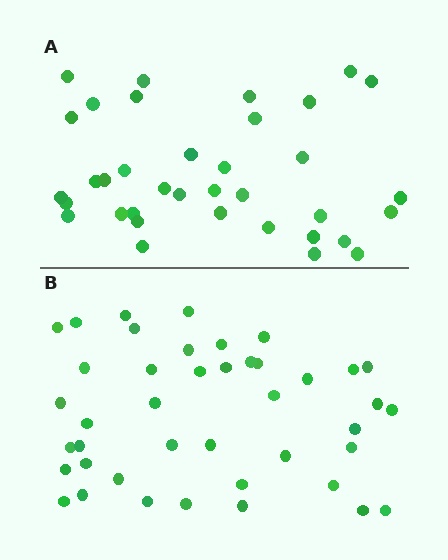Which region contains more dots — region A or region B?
Region B (the bottom region) has more dots.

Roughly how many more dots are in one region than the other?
Region B has about 6 more dots than region A.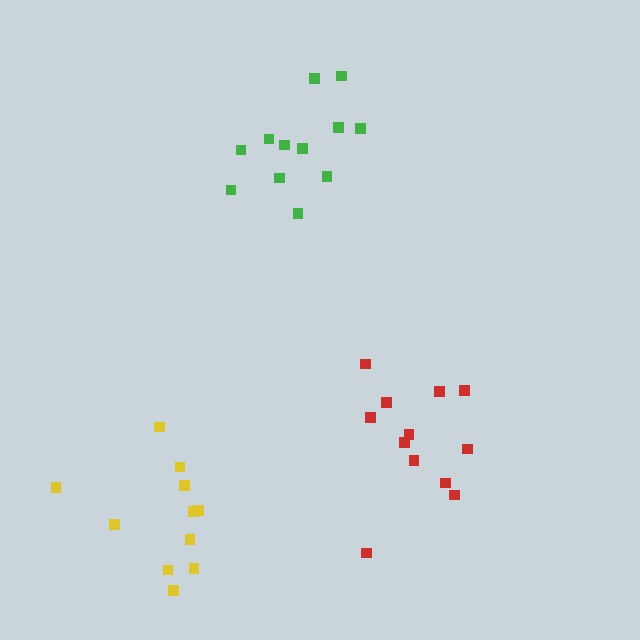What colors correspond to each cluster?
The clusters are colored: red, green, yellow.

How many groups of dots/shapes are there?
There are 3 groups.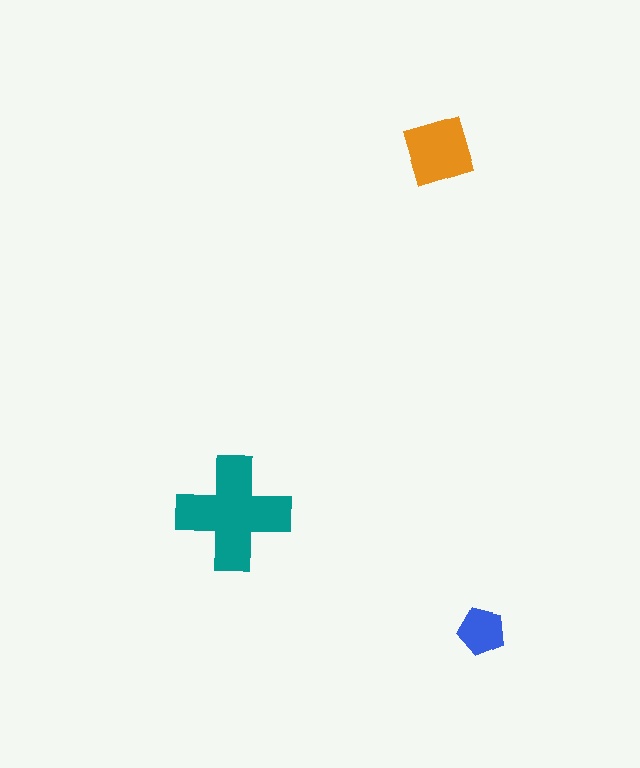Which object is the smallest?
The blue pentagon.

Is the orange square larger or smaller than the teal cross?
Smaller.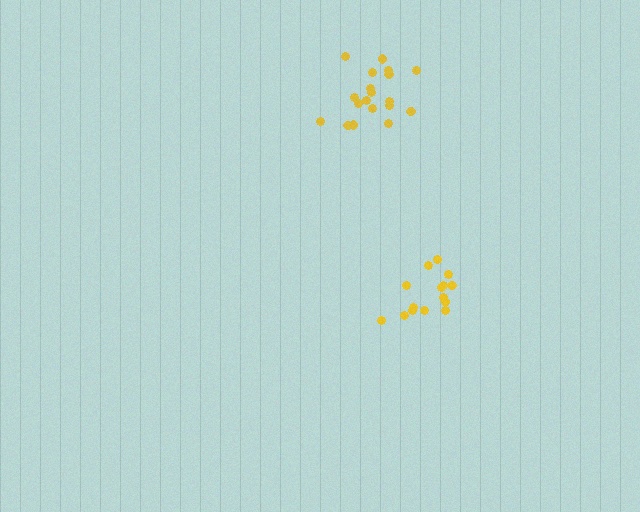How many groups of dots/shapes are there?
There are 2 groups.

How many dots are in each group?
Group 1: 19 dots, Group 2: 15 dots (34 total).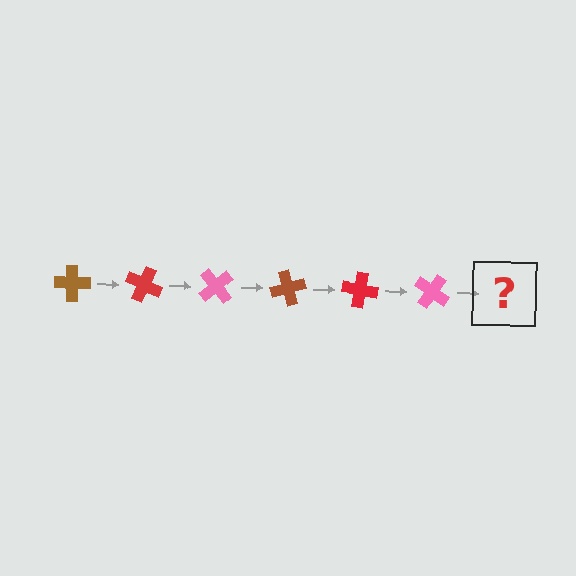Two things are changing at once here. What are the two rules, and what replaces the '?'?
The two rules are that it rotates 25 degrees each step and the color cycles through brown, red, and pink. The '?' should be a brown cross, rotated 150 degrees from the start.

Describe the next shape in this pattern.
It should be a brown cross, rotated 150 degrees from the start.